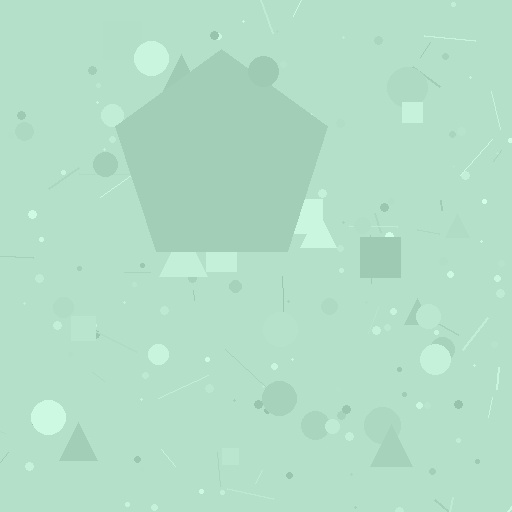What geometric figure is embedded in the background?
A pentagon is embedded in the background.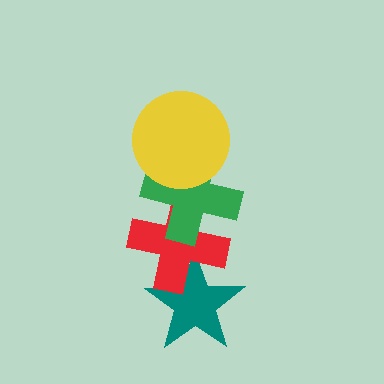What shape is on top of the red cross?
The green cross is on top of the red cross.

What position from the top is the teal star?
The teal star is 4th from the top.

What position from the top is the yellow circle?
The yellow circle is 1st from the top.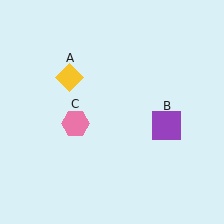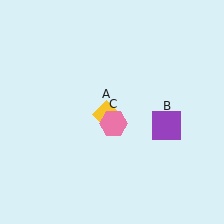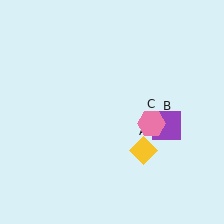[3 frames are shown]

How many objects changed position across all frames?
2 objects changed position: yellow diamond (object A), pink hexagon (object C).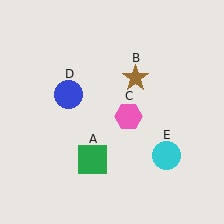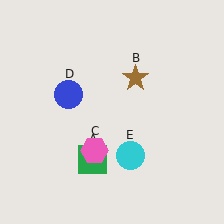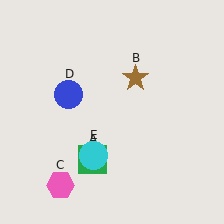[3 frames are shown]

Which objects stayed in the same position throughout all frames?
Green square (object A) and brown star (object B) and blue circle (object D) remained stationary.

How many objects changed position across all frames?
2 objects changed position: pink hexagon (object C), cyan circle (object E).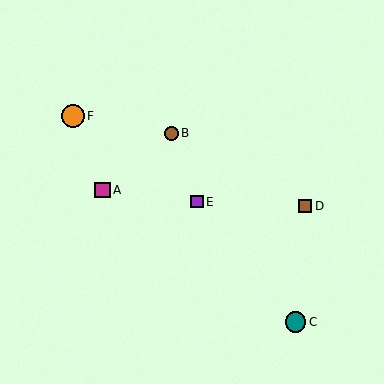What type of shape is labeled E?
Shape E is a purple square.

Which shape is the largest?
The orange circle (labeled F) is the largest.